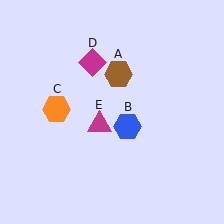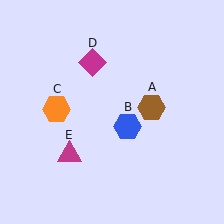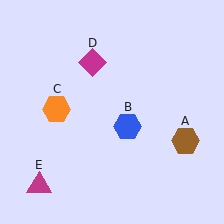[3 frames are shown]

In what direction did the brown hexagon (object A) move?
The brown hexagon (object A) moved down and to the right.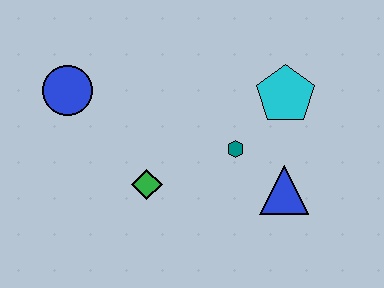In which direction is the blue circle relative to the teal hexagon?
The blue circle is to the left of the teal hexagon.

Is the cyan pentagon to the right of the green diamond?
Yes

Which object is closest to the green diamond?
The teal hexagon is closest to the green diamond.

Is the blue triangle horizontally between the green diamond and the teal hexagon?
No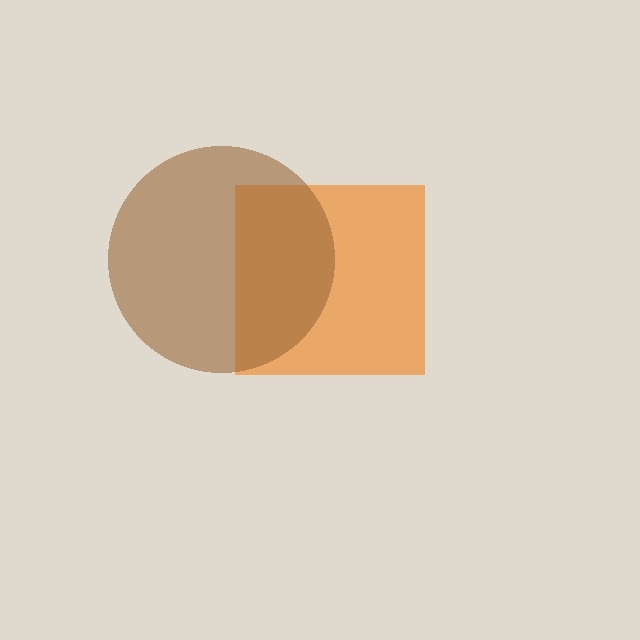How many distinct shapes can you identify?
There are 2 distinct shapes: an orange square, a brown circle.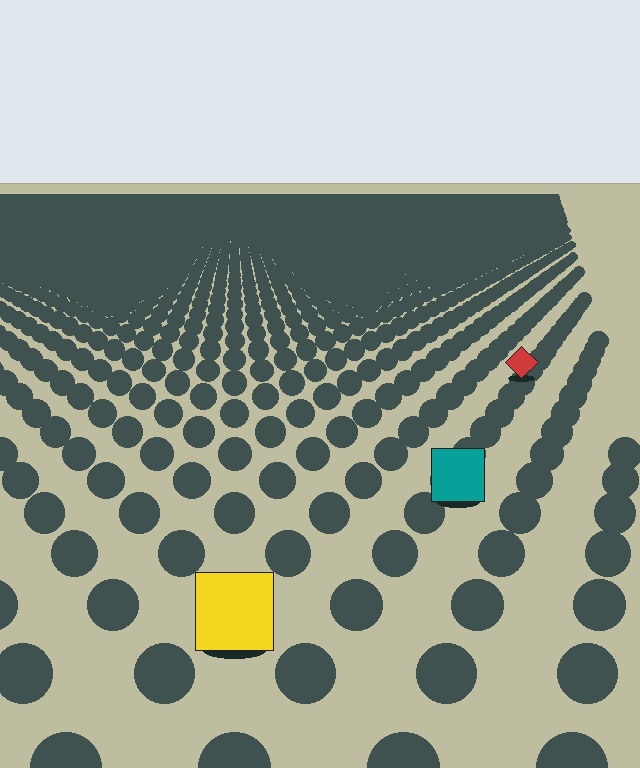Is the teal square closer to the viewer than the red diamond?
Yes. The teal square is closer — you can tell from the texture gradient: the ground texture is coarser near it.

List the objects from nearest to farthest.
From nearest to farthest: the yellow square, the teal square, the red diamond.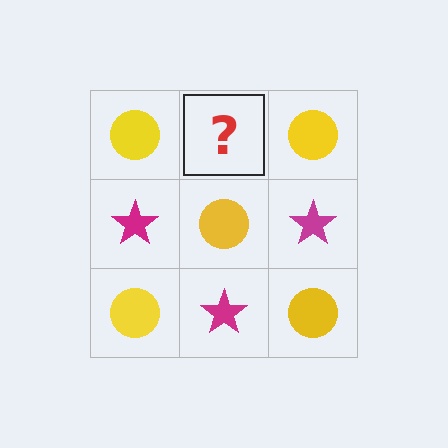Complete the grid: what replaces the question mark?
The question mark should be replaced with a magenta star.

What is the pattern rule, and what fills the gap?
The rule is that it alternates yellow circle and magenta star in a checkerboard pattern. The gap should be filled with a magenta star.